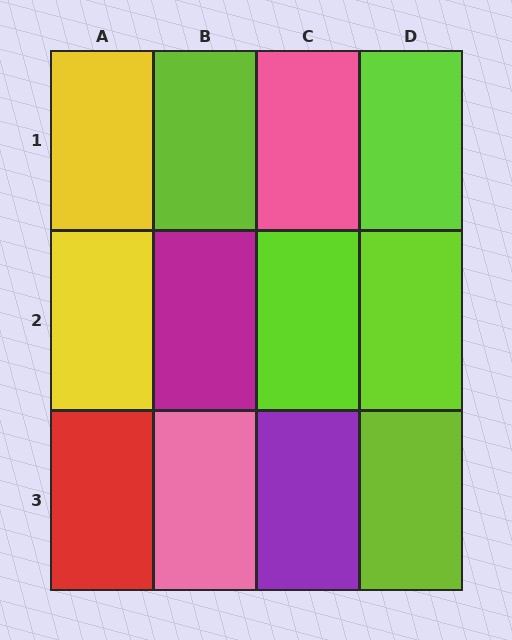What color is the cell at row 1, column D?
Lime.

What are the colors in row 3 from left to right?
Red, pink, purple, lime.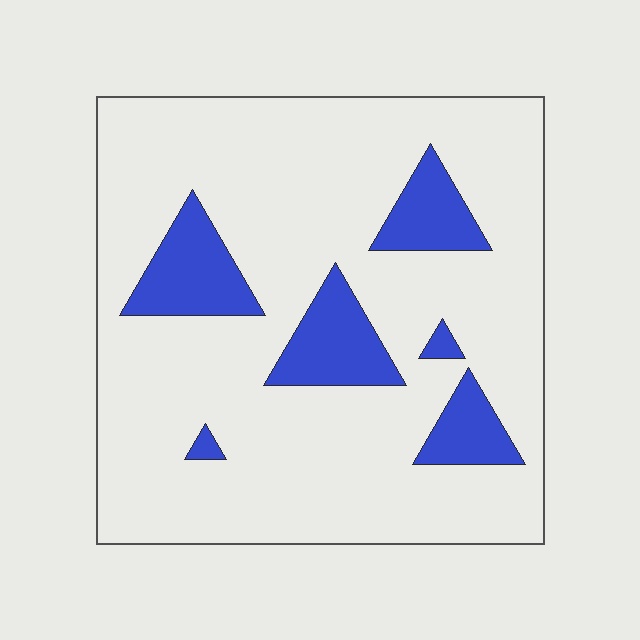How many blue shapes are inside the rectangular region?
6.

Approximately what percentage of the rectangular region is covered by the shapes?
Approximately 15%.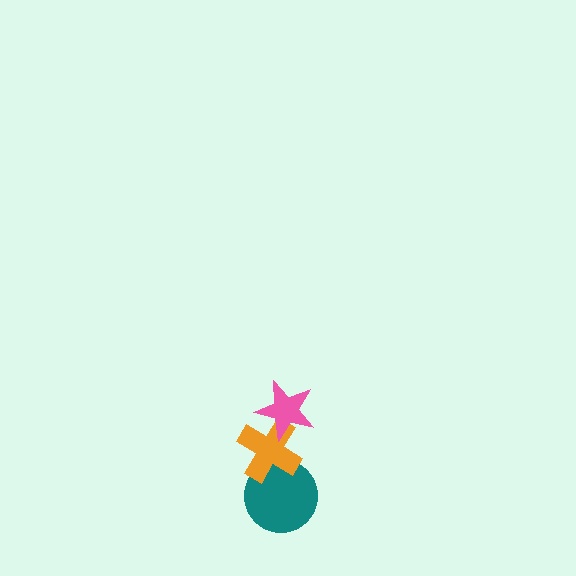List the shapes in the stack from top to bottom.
From top to bottom: the pink star, the orange cross, the teal circle.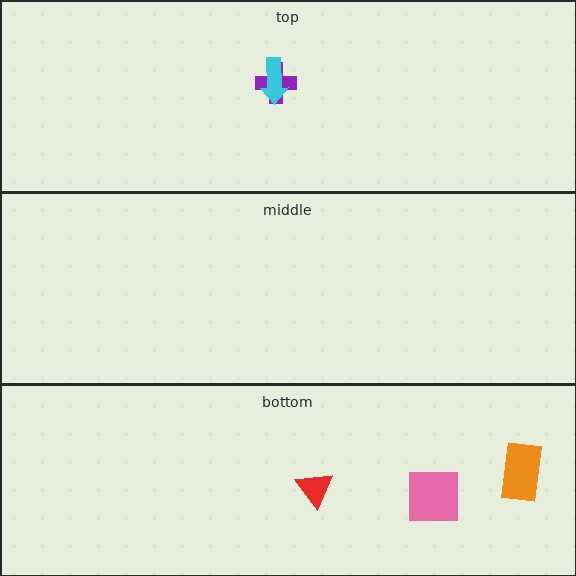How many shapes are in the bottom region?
3.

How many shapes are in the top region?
2.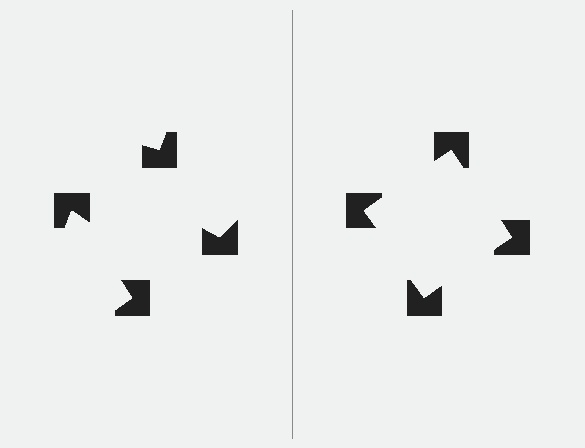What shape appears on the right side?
An illusory square.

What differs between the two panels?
The notched squares are positioned identically on both sides; only the wedge orientations differ. On the right they align to a square; on the left they are misaligned.